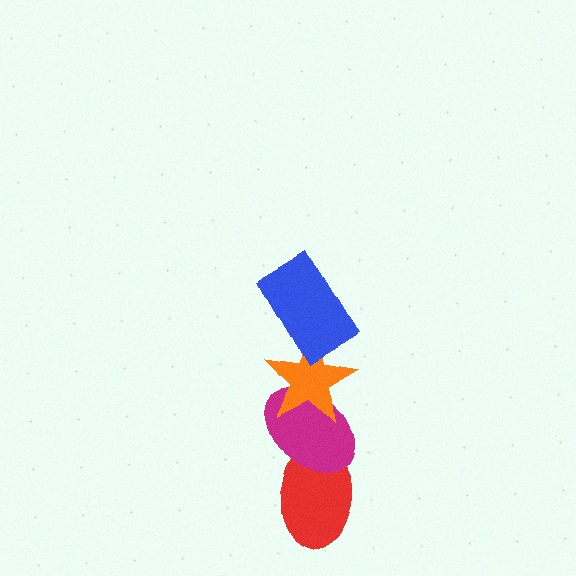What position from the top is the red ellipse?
The red ellipse is 4th from the top.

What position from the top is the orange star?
The orange star is 2nd from the top.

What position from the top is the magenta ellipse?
The magenta ellipse is 3rd from the top.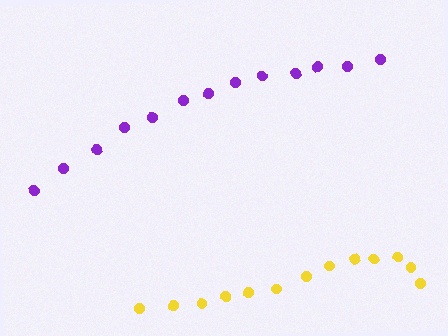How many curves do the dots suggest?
There are 2 distinct paths.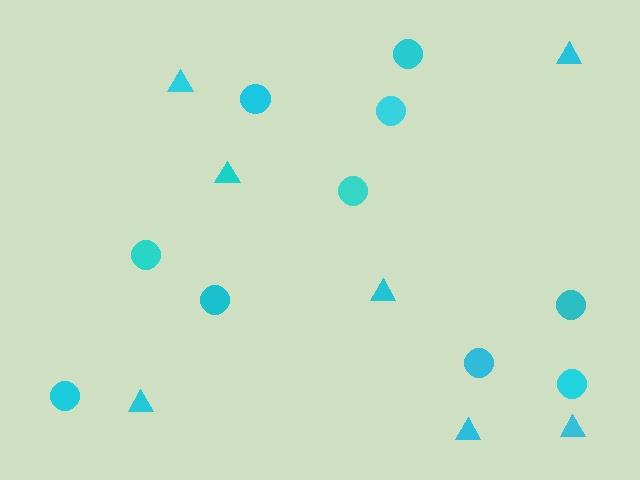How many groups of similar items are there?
There are 2 groups: one group of circles (10) and one group of triangles (7).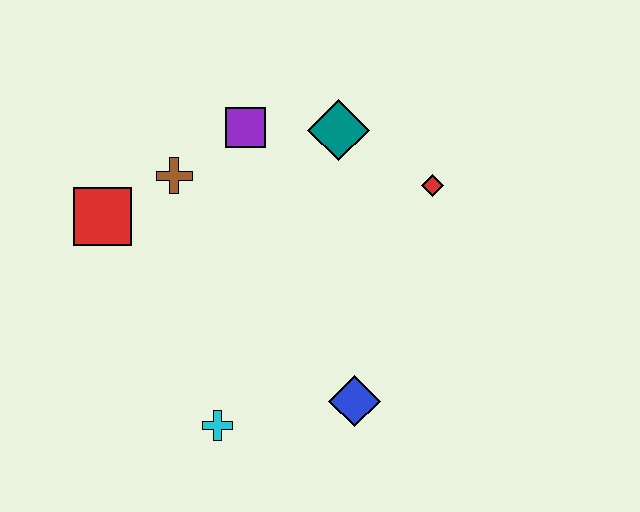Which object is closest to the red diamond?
The teal diamond is closest to the red diamond.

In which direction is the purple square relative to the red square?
The purple square is to the right of the red square.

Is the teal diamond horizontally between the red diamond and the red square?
Yes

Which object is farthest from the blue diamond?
The red square is farthest from the blue diamond.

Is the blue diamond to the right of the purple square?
Yes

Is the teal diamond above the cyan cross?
Yes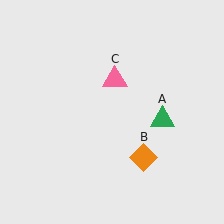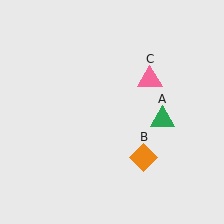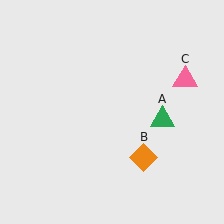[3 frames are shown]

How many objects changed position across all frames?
1 object changed position: pink triangle (object C).